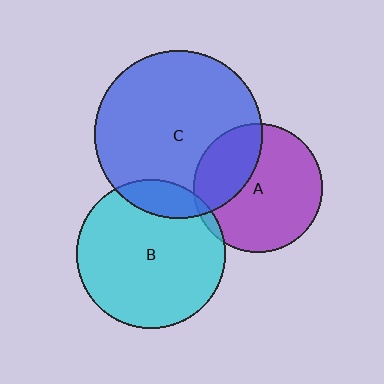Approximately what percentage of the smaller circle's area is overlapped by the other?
Approximately 30%.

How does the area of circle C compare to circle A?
Approximately 1.7 times.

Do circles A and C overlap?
Yes.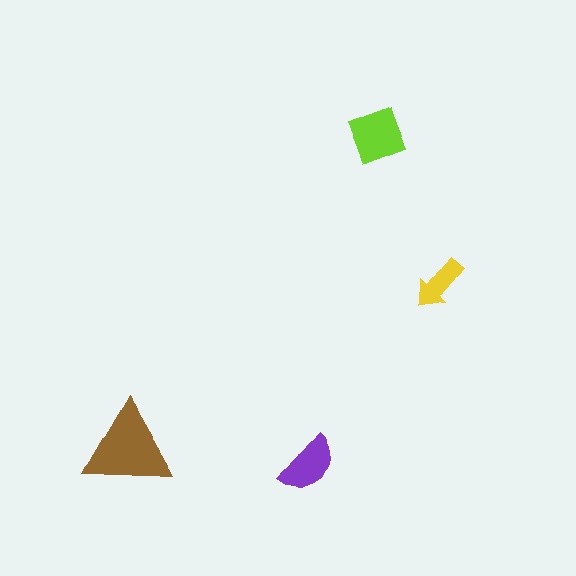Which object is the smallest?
The yellow arrow.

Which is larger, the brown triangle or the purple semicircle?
The brown triangle.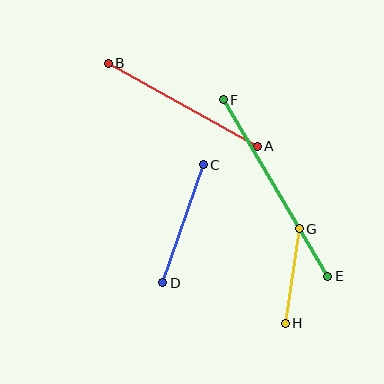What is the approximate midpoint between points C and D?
The midpoint is at approximately (183, 224) pixels.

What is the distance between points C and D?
The distance is approximately 124 pixels.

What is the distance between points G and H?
The distance is approximately 96 pixels.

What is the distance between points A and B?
The distance is approximately 171 pixels.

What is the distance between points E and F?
The distance is approximately 205 pixels.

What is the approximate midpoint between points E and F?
The midpoint is at approximately (276, 188) pixels.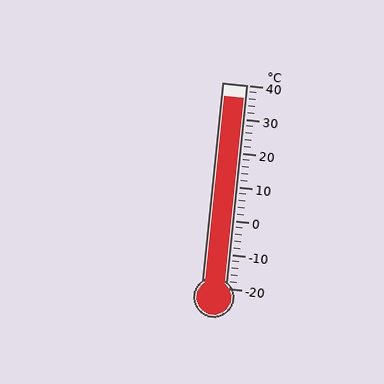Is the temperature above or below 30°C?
The temperature is above 30°C.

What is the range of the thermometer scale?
The thermometer scale ranges from -20°C to 40°C.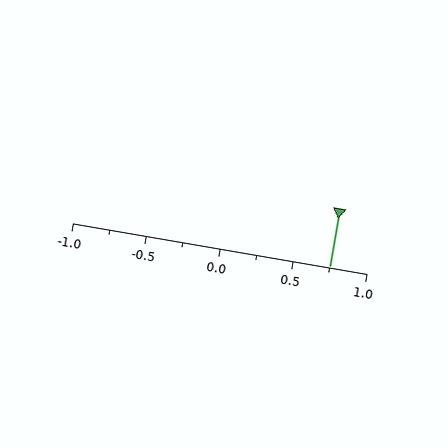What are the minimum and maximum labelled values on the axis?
The axis runs from -1.0 to 1.0.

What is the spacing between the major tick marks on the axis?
The major ticks are spaced 0.5 apart.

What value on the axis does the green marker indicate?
The marker indicates approximately 0.75.